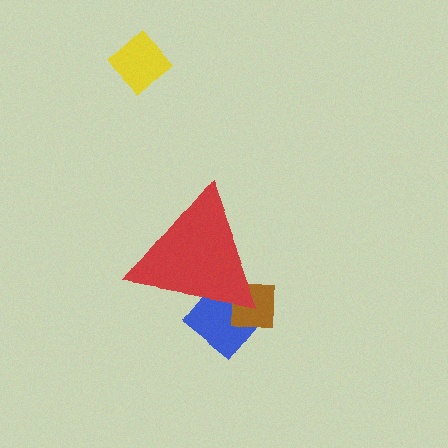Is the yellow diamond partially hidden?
No, the yellow diamond is fully visible.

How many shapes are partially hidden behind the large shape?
2 shapes are partially hidden.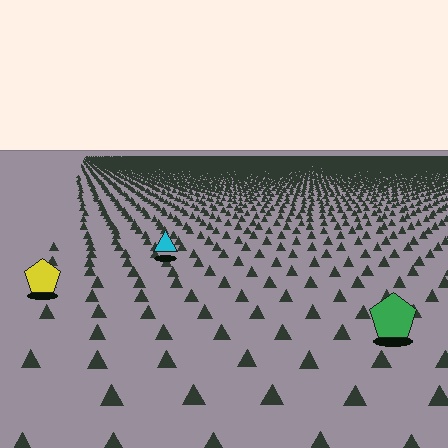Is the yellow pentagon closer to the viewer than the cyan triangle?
Yes. The yellow pentagon is closer — you can tell from the texture gradient: the ground texture is coarser near it.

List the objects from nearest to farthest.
From nearest to farthest: the green pentagon, the yellow pentagon, the cyan triangle.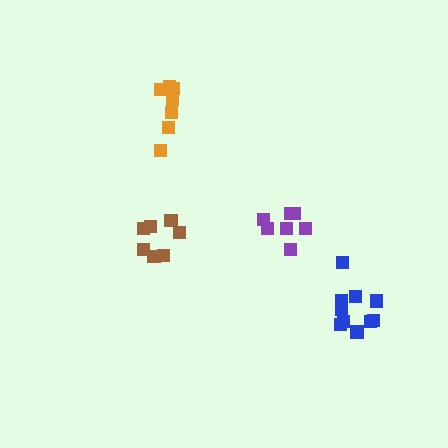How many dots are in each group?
Group 1: 10 dots, Group 2: 7 dots, Group 3: 7 dots, Group 4: 7 dots (31 total).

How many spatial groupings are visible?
There are 4 spatial groupings.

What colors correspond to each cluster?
The clusters are colored: blue, purple, orange, brown.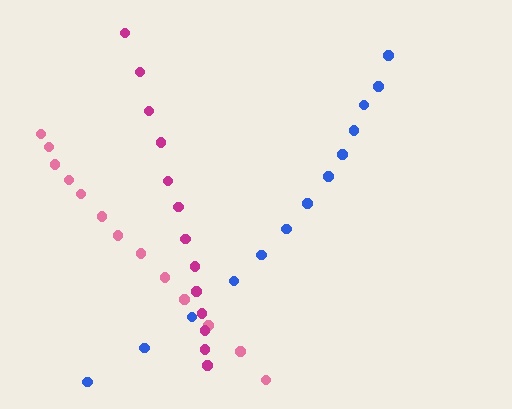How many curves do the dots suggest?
There are 3 distinct paths.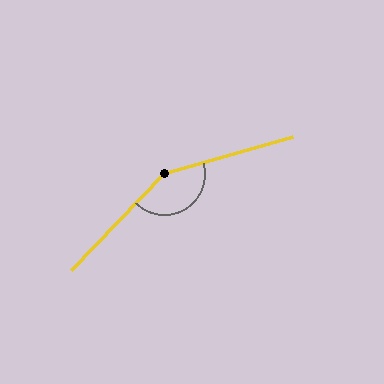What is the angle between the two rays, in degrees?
Approximately 150 degrees.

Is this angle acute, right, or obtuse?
It is obtuse.